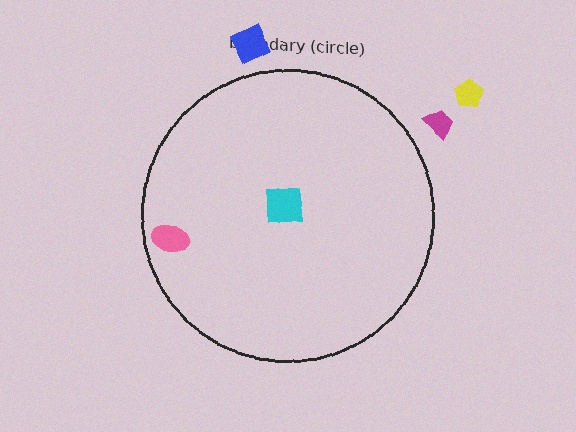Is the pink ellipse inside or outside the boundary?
Inside.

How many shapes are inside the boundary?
2 inside, 3 outside.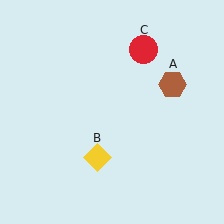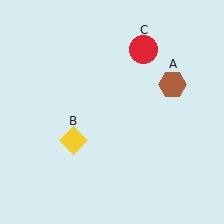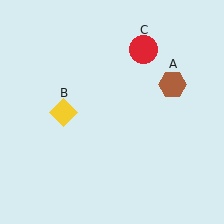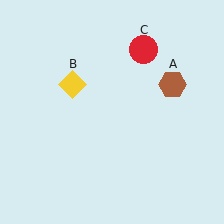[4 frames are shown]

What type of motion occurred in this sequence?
The yellow diamond (object B) rotated clockwise around the center of the scene.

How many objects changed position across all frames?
1 object changed position: yellow diamond (object B).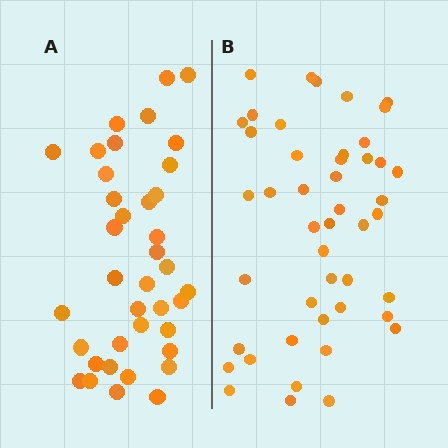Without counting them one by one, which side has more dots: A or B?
Region B (the right region) has more dots.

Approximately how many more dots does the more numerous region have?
Region B has roughly 8 or so more dots than region A.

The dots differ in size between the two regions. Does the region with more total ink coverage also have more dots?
No. Region A has more total ink coverage because its dots are larger, but region B actually contains more individual dots. Total area can be misleading — the number of items is what matters here.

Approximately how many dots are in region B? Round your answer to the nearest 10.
About 50 dots. (The exact count is 46, which rounds to 50.)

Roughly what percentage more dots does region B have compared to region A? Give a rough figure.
About 20% more.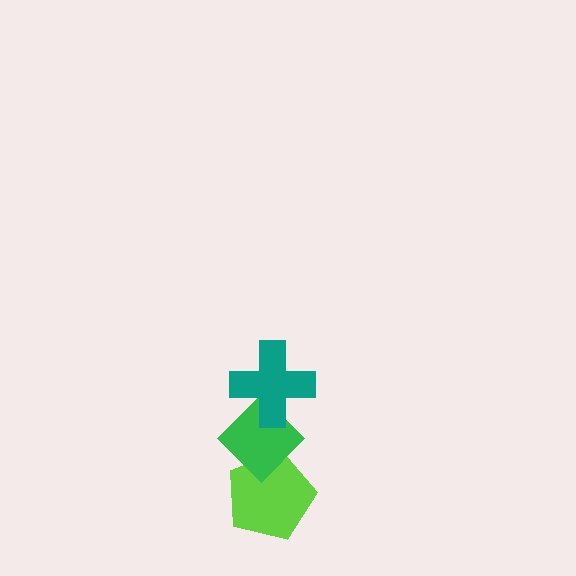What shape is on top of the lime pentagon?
The green diamond is on top of the lime pentagon.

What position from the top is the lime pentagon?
The lime pentagon is 3rd from the top.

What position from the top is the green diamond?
The green diamond is 2nd from the top.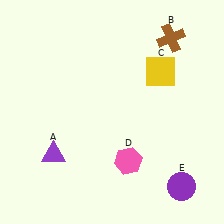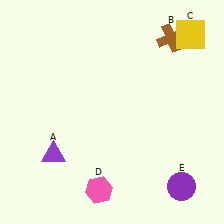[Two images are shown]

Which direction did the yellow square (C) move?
The yellow square (C) moved up.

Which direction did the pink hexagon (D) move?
The pink hexagon (D) moved left.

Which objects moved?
The objects that moved are: the yellow square (C), the pink hexagon (D).